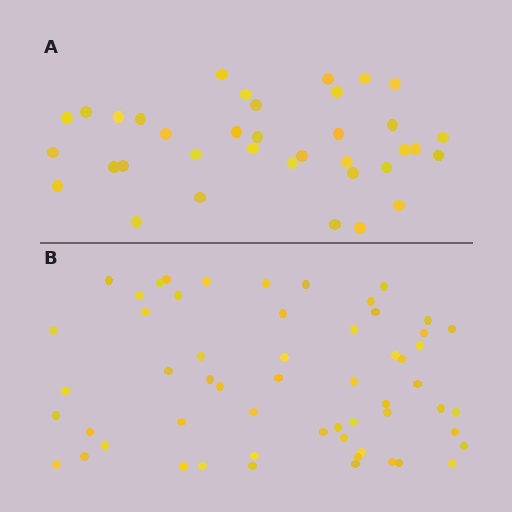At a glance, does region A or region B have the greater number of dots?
Region B (the bottom region) has more dots.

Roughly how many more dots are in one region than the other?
Region B has approximately 20 more dots than region A.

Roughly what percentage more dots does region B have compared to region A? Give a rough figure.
About 60% more.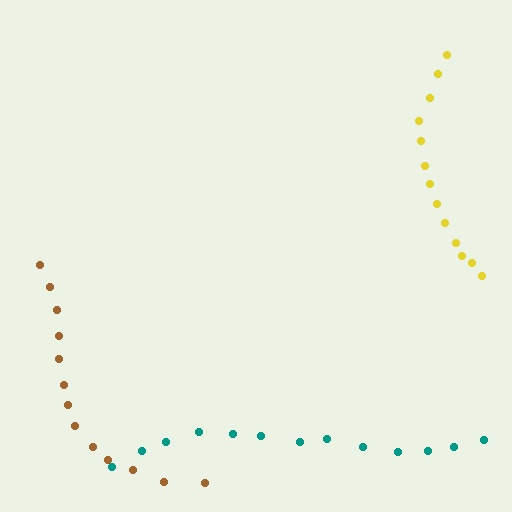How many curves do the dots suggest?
There are 3 distinct paths.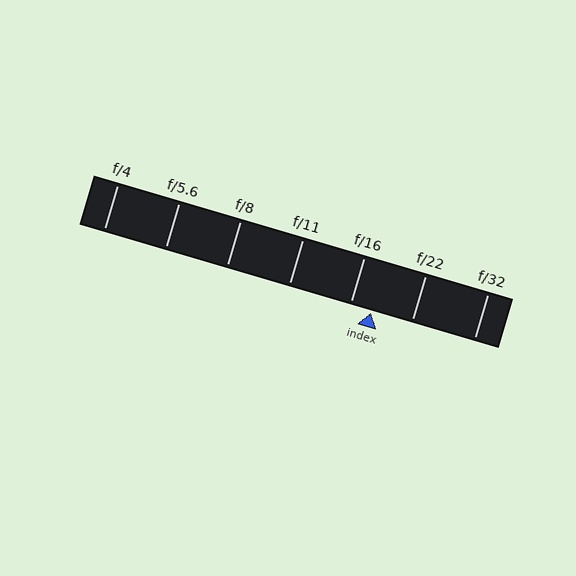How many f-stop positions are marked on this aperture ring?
There are 7 f-stop positions marked.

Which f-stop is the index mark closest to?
The index mark is closest to f/16.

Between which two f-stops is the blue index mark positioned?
The index mark is between f/16 and f/22.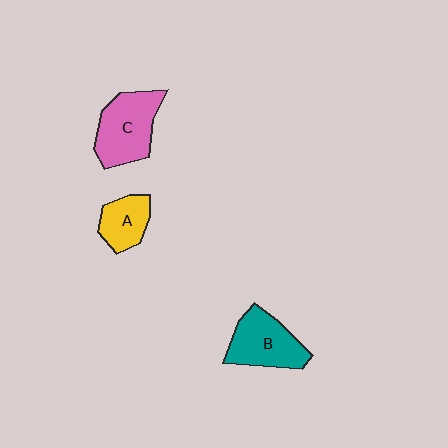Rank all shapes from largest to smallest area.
From largest to smallest: C (pink), B (teal), A (yellow).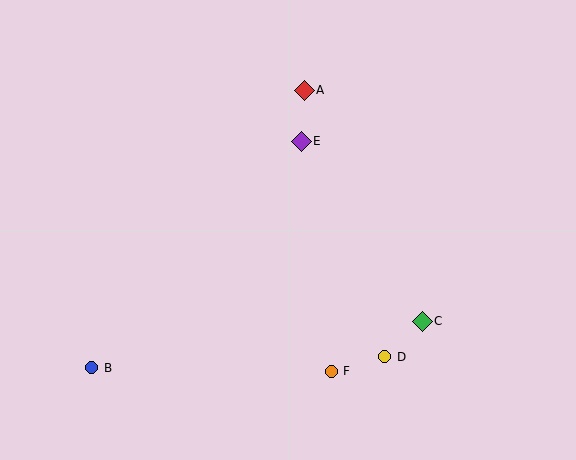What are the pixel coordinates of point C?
Point C is at (422, 321).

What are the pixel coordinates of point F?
Point F is at (331, 371).